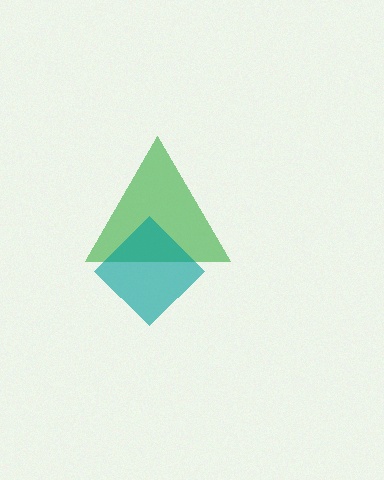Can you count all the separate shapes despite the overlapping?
Yes, there are 2 separate shapes.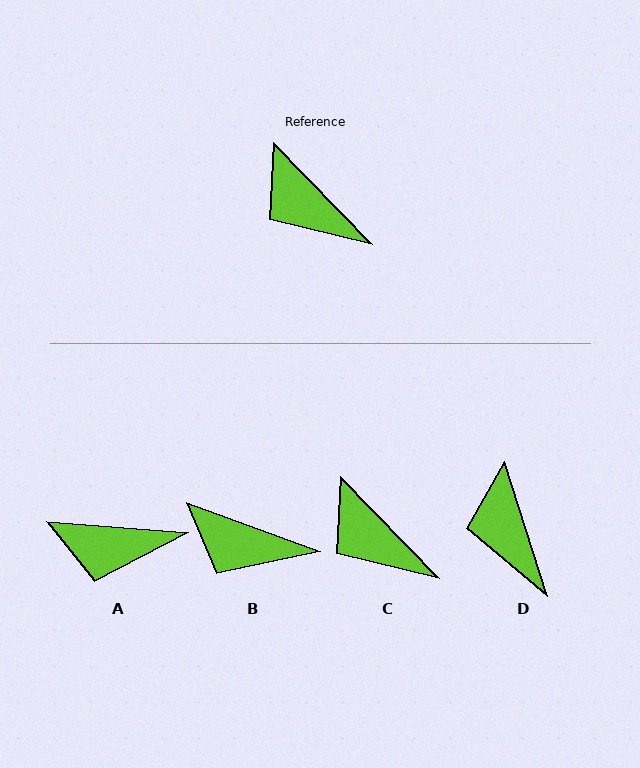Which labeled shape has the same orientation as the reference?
C.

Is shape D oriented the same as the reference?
No, it is off by about 27 degrees.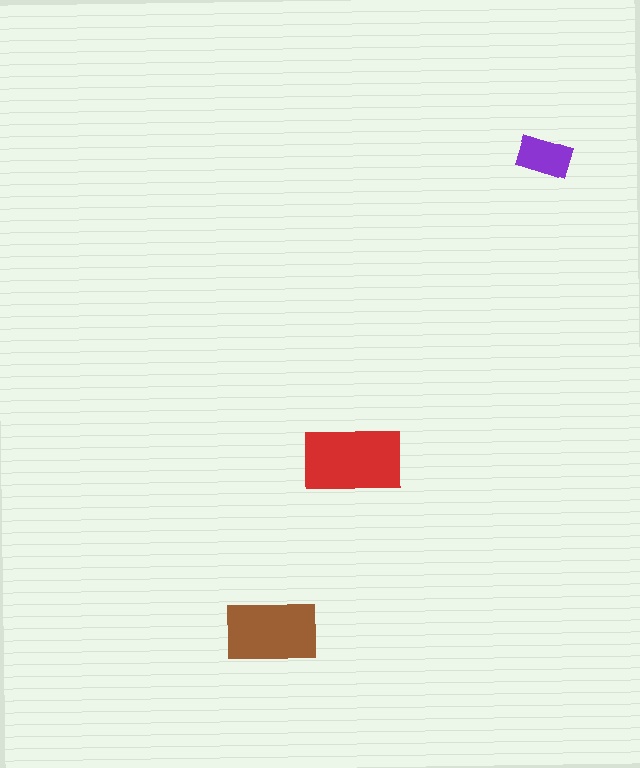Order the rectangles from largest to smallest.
the red one, the brown one, the purple one.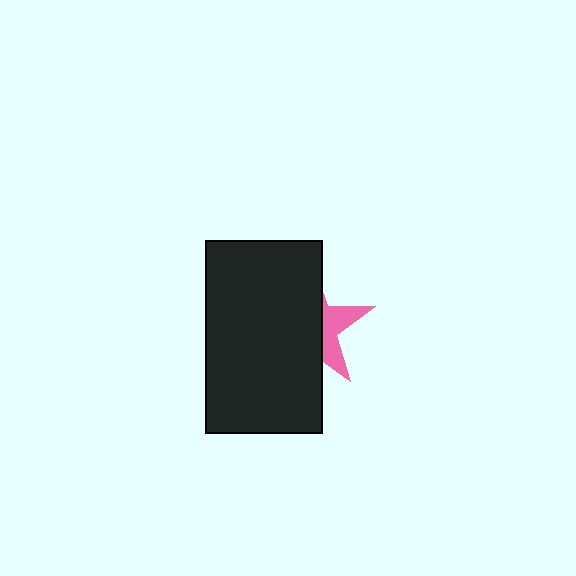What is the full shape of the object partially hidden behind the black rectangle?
The partially hidden object is a pink star.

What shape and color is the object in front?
The object in front is a black rectangle.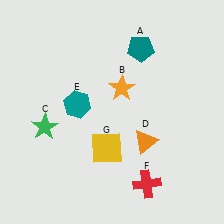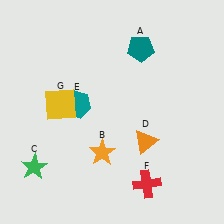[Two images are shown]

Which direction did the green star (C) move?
The green star (C) moved down.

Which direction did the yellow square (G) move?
The yellow square (G) moved left.